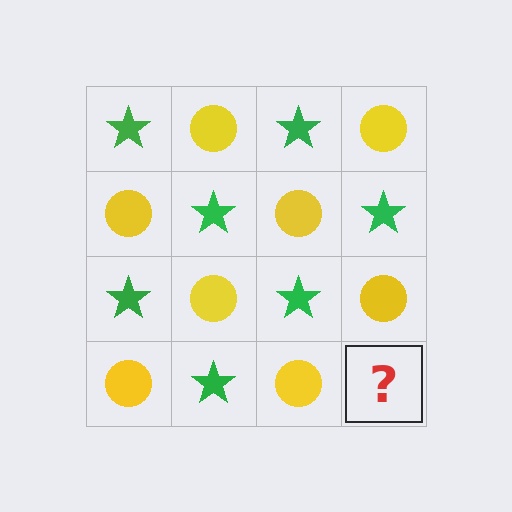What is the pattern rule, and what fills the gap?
The rule is that it alternates green star and yellow circle in a checkerboard pattern. The gap should be filled with a green star.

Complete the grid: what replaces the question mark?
The question mark should be replaced with a green star.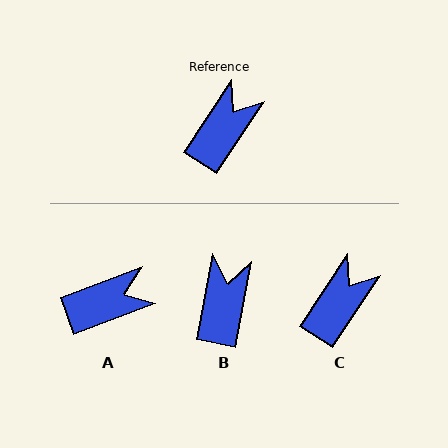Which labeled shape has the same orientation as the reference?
C.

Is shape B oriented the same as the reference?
No, it is off by about 23 degrees.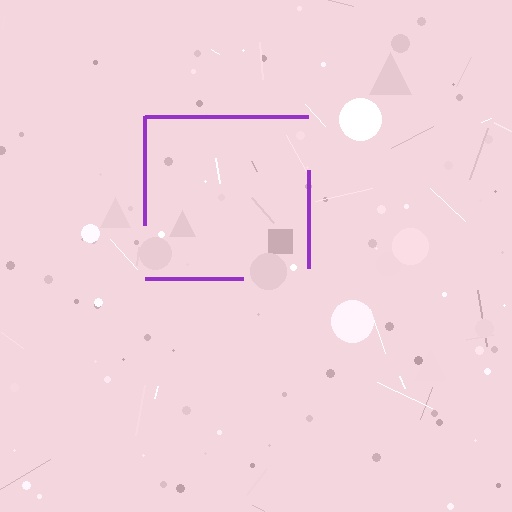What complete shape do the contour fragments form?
The contour fragments form a square.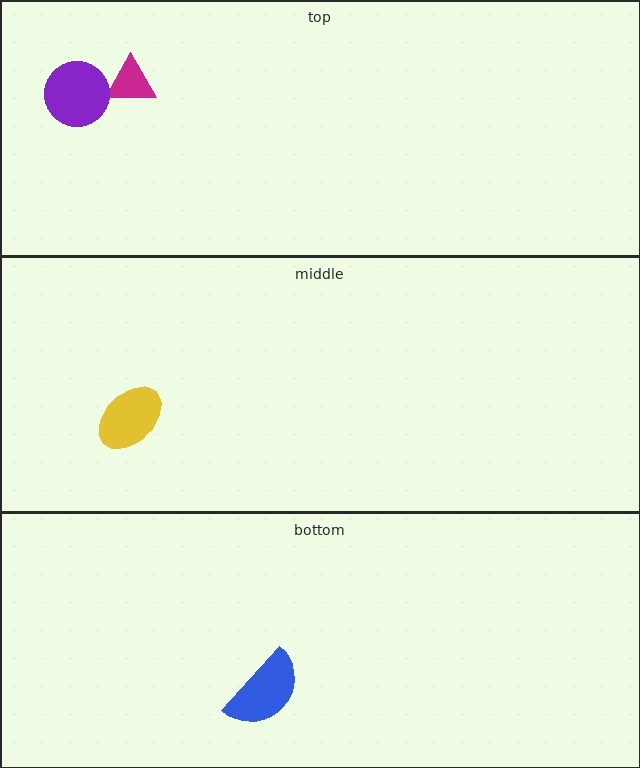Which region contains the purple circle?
The top region.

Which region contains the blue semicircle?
The bottom region.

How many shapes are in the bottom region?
1.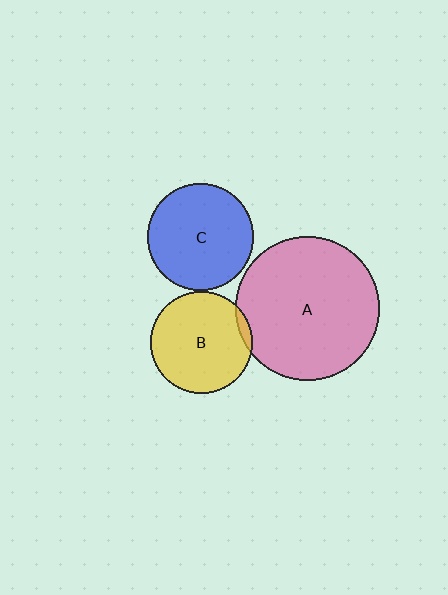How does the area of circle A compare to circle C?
Approximately 1.8 times.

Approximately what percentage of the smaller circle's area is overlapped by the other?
Approximately 5%.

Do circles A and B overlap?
Yes.